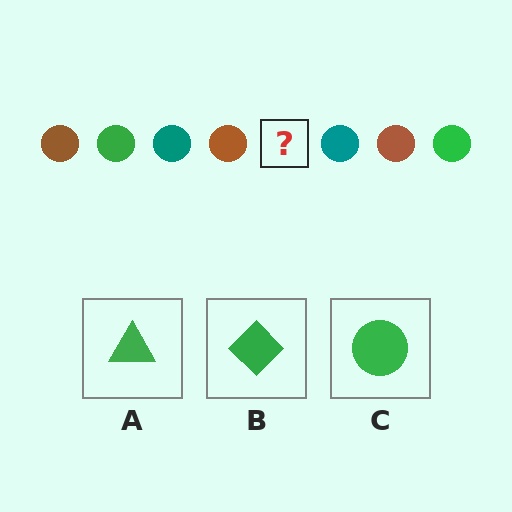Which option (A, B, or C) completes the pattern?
C.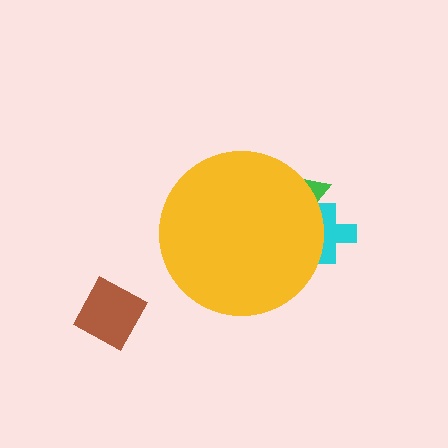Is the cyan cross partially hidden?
Yes, the cyan cross is partially hidden behind the yellow circle.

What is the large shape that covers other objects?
A yellow circle.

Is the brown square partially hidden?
No, the brown square is fully visible.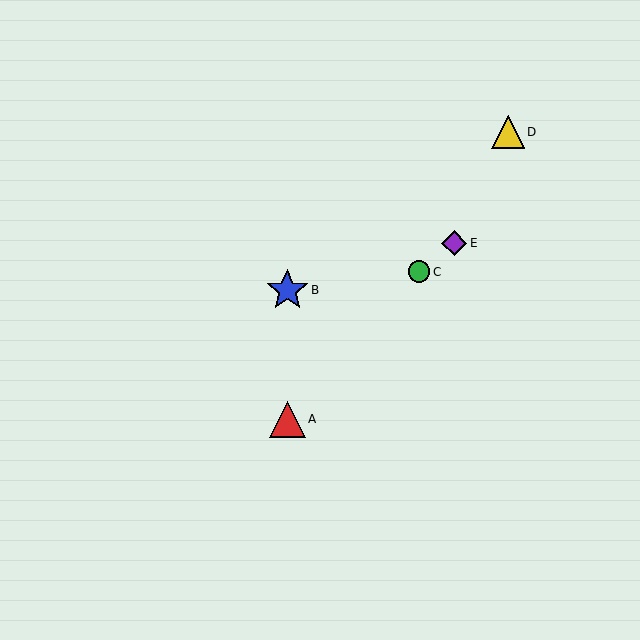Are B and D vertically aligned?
No, B is at x≈287 and D is at x≈508.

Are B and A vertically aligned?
Yes, both are at x≈287.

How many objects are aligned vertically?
2 objects (A, B) are aligned vertically.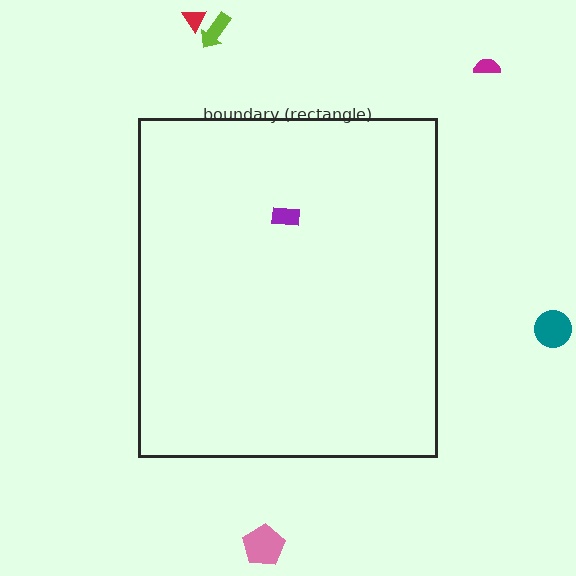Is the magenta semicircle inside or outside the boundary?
Outside.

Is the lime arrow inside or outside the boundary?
Outside.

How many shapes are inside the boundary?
1 inside, 5 outside.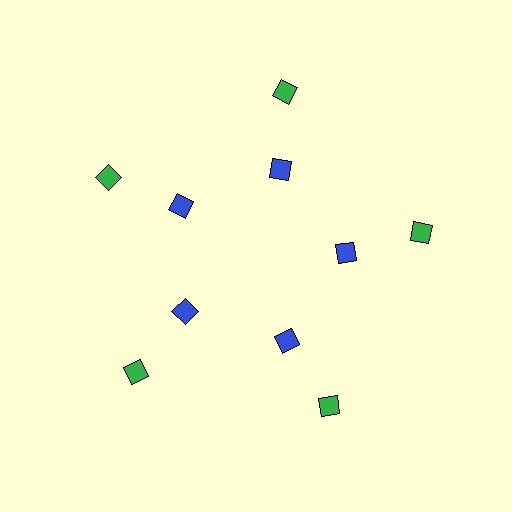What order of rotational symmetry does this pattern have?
This pattern has 5-fold rotational symmetry.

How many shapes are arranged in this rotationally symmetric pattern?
There are 10 shapes, arranged in 5 groups of 2.